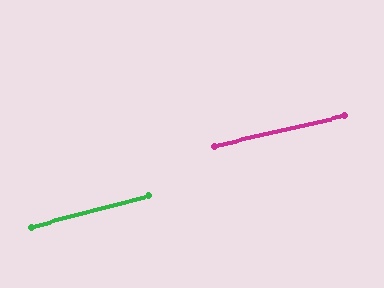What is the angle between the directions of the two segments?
Approximately 1 degree.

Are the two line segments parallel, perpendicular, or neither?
Parallel — their directions differ by only 1.4°.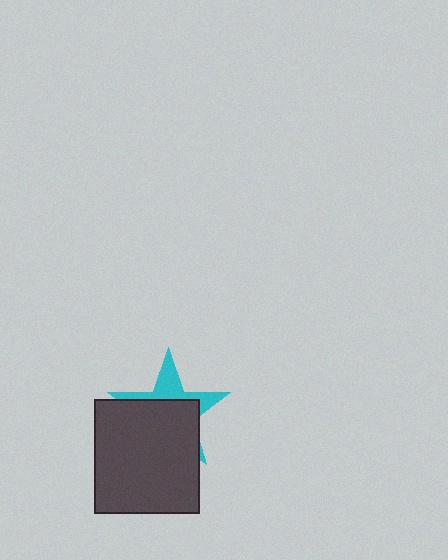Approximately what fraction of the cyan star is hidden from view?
Roughly 63% of the cyan star is hidden behind the dark gray rectangle.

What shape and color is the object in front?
The object in front is a dark gray rectangle.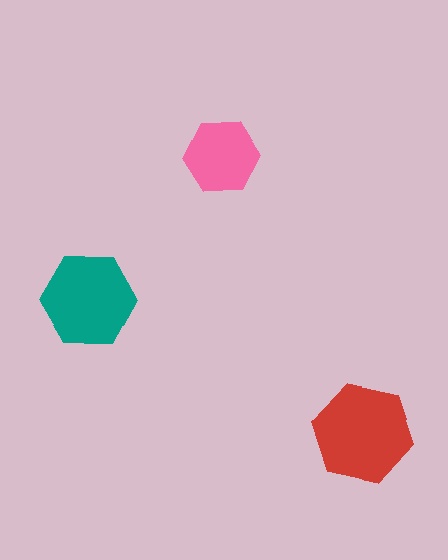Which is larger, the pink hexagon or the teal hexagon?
The teal one.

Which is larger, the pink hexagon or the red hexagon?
The red one.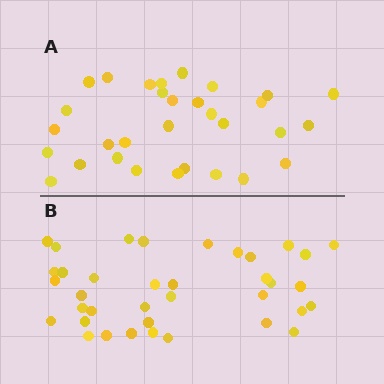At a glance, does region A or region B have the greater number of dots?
Region B (the bottom region) has more dots.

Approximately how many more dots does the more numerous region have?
Region B has about 6 more dots than region A.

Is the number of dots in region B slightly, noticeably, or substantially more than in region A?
Region B has only slightly more — the two regions are fairly close. The ratio is roughly 1.2 to 1.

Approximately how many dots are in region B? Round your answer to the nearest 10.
About 40 dots. (The exact count is 37, which rounds to 40.)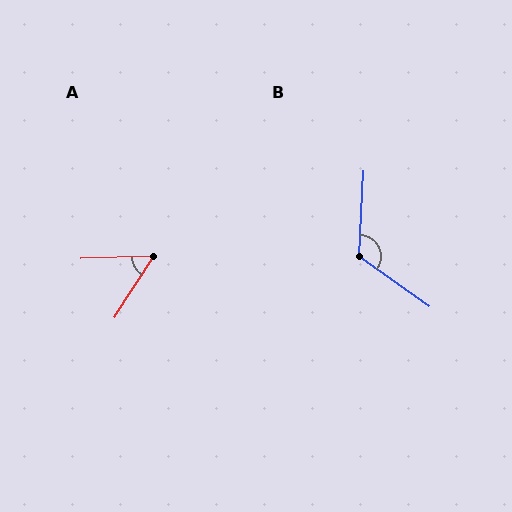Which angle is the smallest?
A, at approximately 55 degrees.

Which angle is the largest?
B, at approximately 122 degrees.